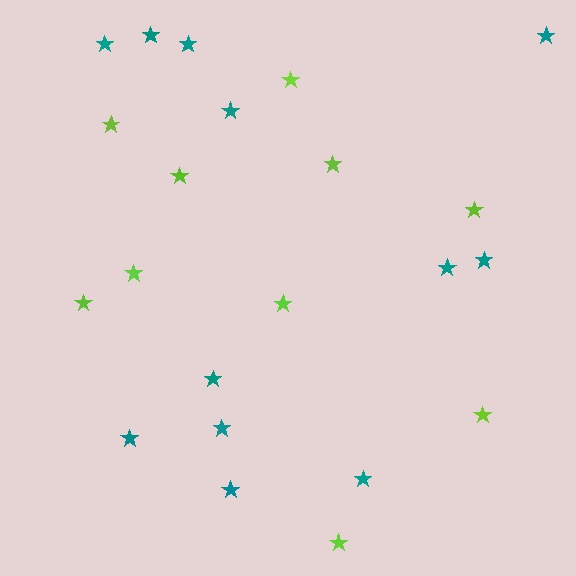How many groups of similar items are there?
There are 2 groups: one group of teal stars (12) and one group of lime stars (10).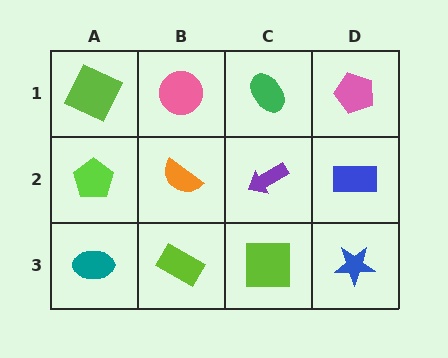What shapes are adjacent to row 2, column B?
A pink circle (row 1, column B), a lime rectangle (row 3, column B), a lime pentagon (row 2, column A), a purple arrow (row 2, column C).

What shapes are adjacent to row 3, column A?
A lime pentagon (row 2, column A), a lime rectangle (row 3, column B).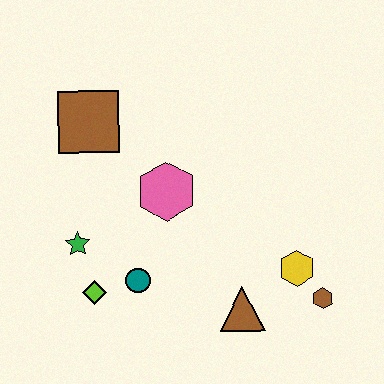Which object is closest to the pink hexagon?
The teal circle is closest to the pink hexagon.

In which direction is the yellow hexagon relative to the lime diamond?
The yellow hexagon is to the right of the lime diamond.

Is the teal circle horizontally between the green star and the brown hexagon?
Yes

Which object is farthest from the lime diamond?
The brown hexagon is farthest from the lime diamond.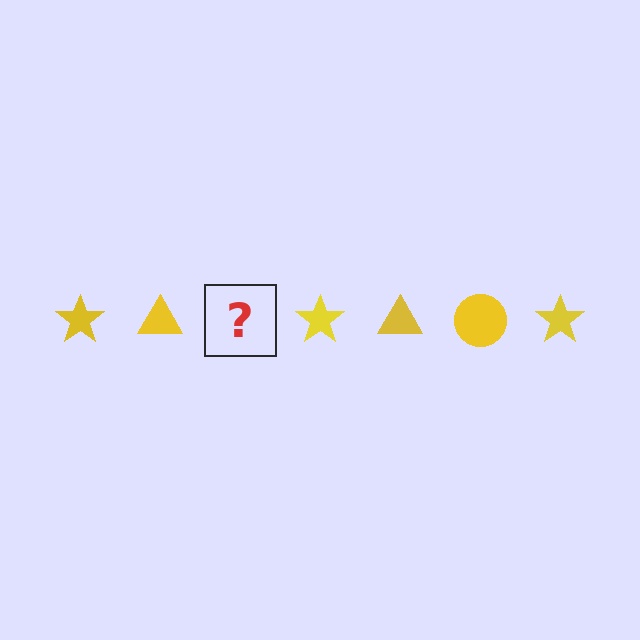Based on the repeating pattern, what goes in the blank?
The blank should be a yellow circle.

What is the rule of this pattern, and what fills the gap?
The rule is that the pattern cycles through star, triangle, circle shapes in yellow. The gap should be filled with a yellow circle.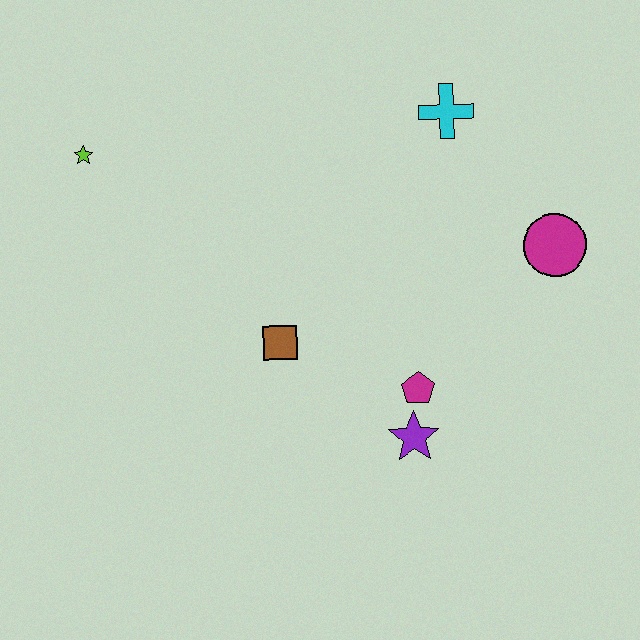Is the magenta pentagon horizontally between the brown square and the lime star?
No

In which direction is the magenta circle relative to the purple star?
The magenta circle is above the purple star.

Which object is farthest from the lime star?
The magenta circle is farthest from the lime star.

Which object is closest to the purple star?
The magenta pentagon is closest to the purple star.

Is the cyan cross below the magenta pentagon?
No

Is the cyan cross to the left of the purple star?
No